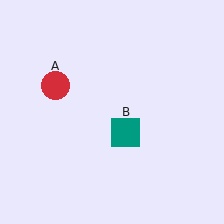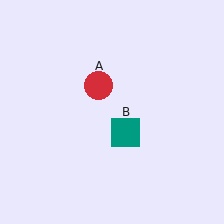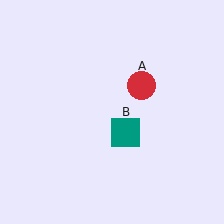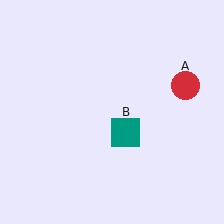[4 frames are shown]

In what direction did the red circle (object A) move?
The red circle (object A) moved right.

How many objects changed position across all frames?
1 object changed position: red circle (object A).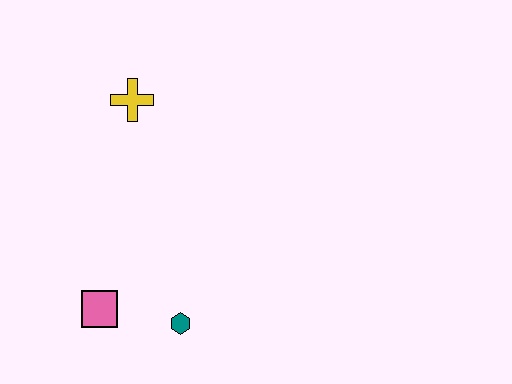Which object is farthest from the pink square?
The yellow cross is farthest from the pink square.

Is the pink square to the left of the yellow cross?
Yes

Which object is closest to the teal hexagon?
The pink square is closest to the teal hexagon.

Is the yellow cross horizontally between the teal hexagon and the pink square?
Yes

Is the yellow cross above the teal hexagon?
Yes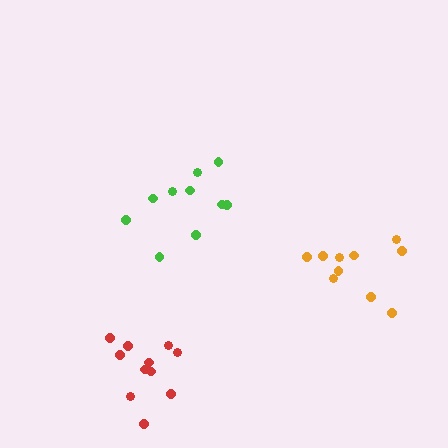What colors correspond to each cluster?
The clusters are colored: red, green, orange.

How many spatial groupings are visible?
There are 3 spatial groupings.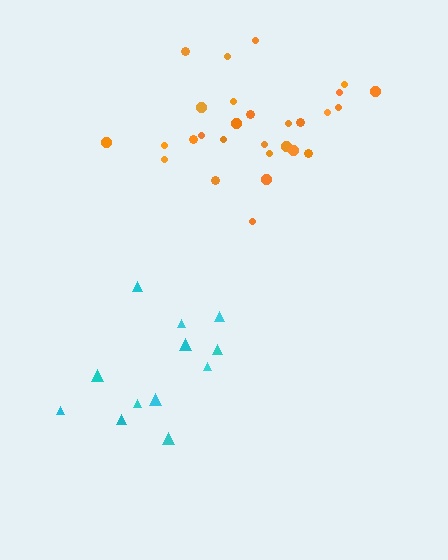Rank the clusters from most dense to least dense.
orange, cyan.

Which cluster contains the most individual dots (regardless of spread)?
Orange (28).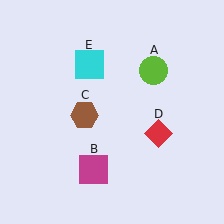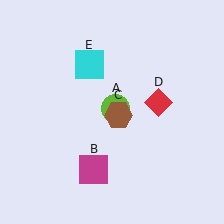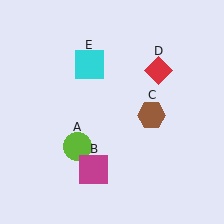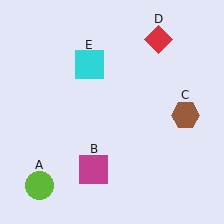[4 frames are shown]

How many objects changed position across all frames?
3 objects changed position: lime circle (object A), brown hexagon (object C), red diamond (object D).